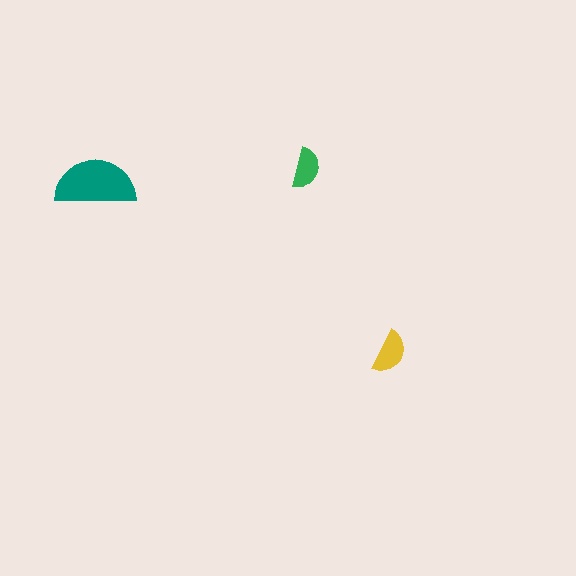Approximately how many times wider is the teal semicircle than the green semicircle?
About 2 times wider.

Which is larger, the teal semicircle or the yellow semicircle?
The teal one.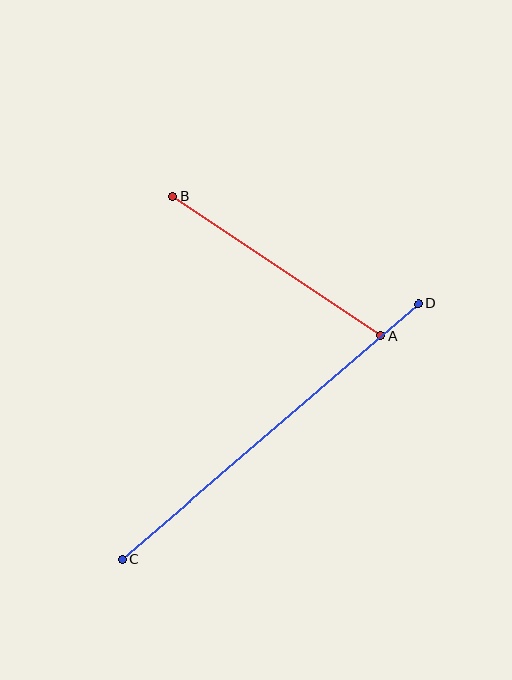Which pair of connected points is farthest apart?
Points C and D are farthest apart.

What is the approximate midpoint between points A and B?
The midpoint is at approximately (277, 266) pixels.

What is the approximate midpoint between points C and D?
The midpoint is at approximately (270, 432) pixels.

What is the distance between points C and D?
The distance is approximately 392 pixels.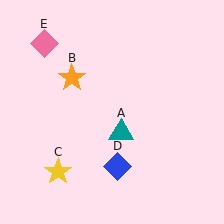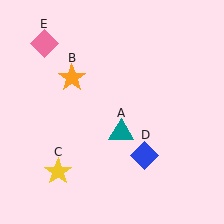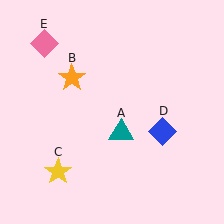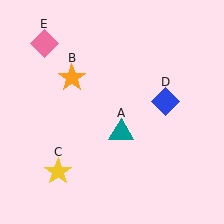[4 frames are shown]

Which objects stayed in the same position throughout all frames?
Teal triangle (object A) and orange star (object B) and yellow star (object C) and pink diamond (object E) remained stationary.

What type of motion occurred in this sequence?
The blue diamond (object D) rotated counterclockwise around the center of the scene.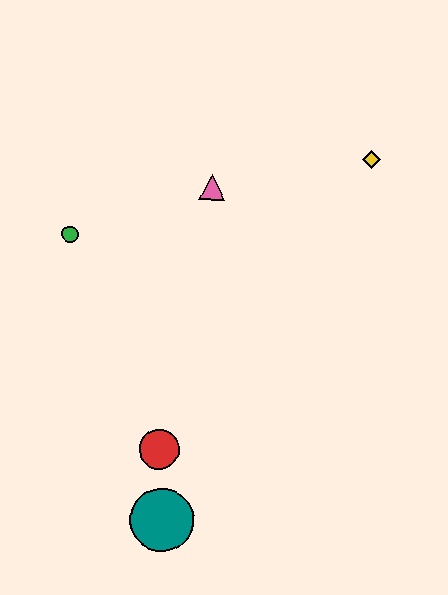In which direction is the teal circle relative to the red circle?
The teal circle is below the red circle.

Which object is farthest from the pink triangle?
The teal circle is farthest from the pink triangle.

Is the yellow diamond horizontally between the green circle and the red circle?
No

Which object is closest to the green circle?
The pink triangle is closest to the green circle.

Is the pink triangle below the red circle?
No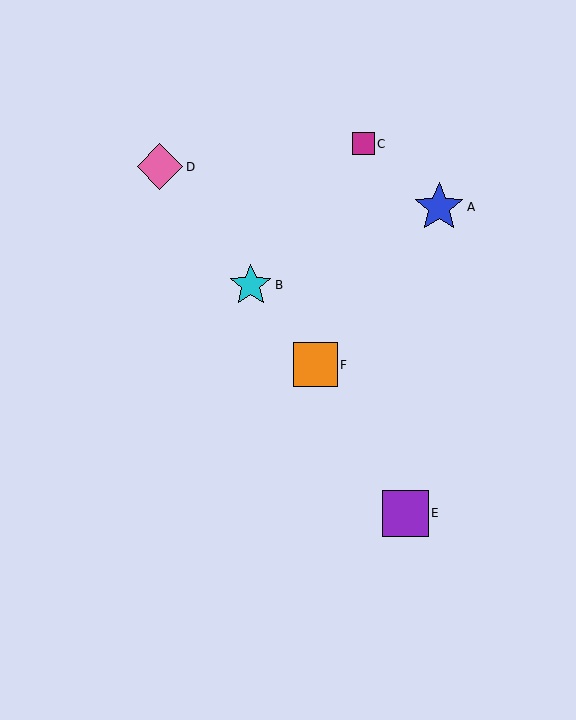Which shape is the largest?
The blue star (labeled A) is the largest.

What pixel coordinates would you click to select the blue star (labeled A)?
Click at (439, 207) to select the blue star A.